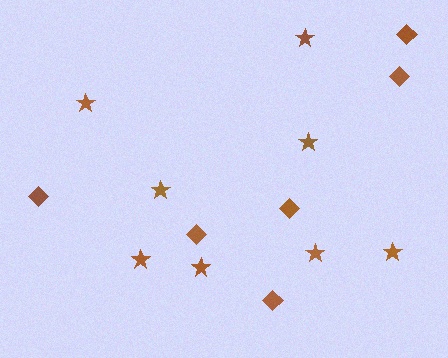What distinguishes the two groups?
There are 2 groups: one group of stars (8) and one group of diamonds (6).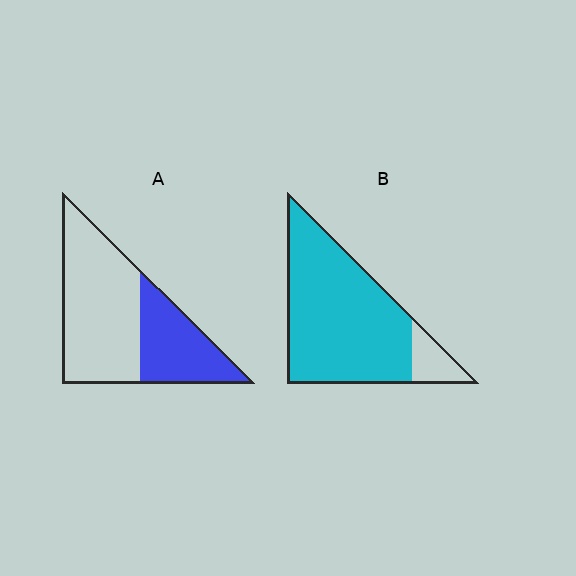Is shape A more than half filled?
No.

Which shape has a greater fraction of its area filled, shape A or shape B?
Shape B.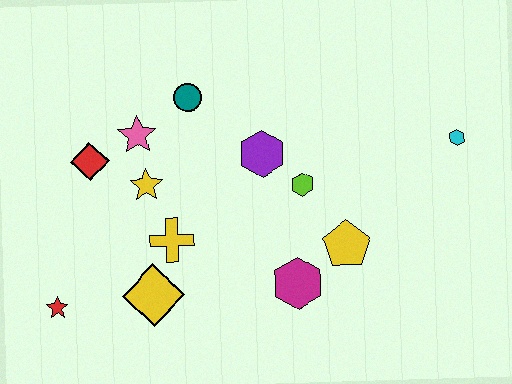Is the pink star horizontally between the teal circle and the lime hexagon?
No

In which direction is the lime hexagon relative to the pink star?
The lime hexagon is to the right of the pink star.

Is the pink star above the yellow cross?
Yes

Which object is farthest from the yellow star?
The cyan hexagon is farthest from the yellow star.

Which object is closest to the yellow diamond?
The yellow cross is closest to the yellow diamond.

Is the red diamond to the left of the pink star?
Yes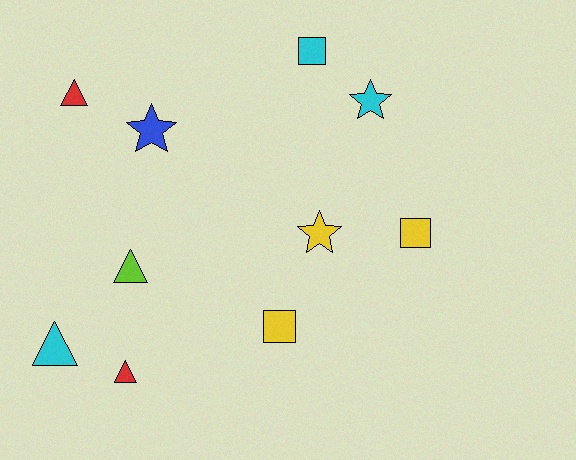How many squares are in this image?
There are 3 squares.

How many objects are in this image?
There are 10 objects.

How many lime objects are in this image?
There is 1 lime object.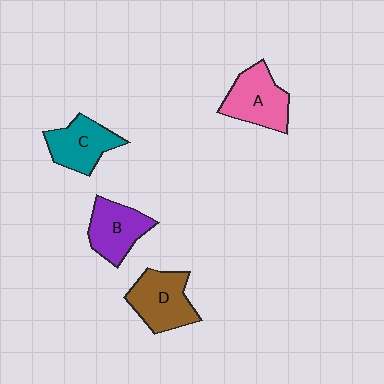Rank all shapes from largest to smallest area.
From largest to smallest: D (brown), A (pink), B (purple), C (teal).